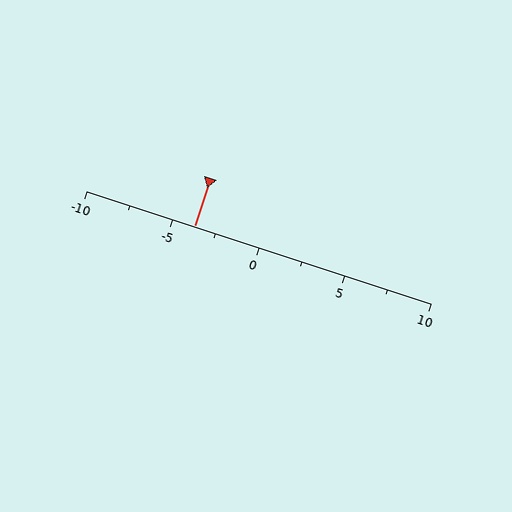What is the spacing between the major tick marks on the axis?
The major ticks are spaced 5 apart.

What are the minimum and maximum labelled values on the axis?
The axis runs from -10 to 10.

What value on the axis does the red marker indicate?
The marker indicates approximately -3.8.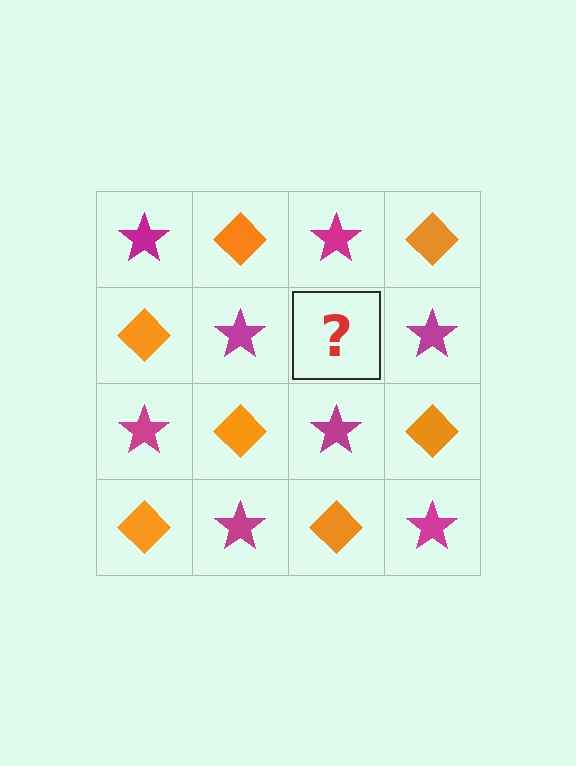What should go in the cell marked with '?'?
The missing cell should contain an orange diamond.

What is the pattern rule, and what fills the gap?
The rule is that it alternates magenta star and orange diamond in a checkerboard pattern. The gap should be filled with an orange diamond.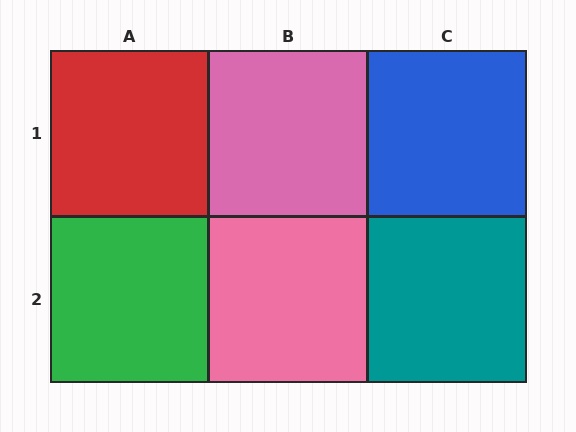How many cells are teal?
1 cell is teal.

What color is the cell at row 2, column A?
Green.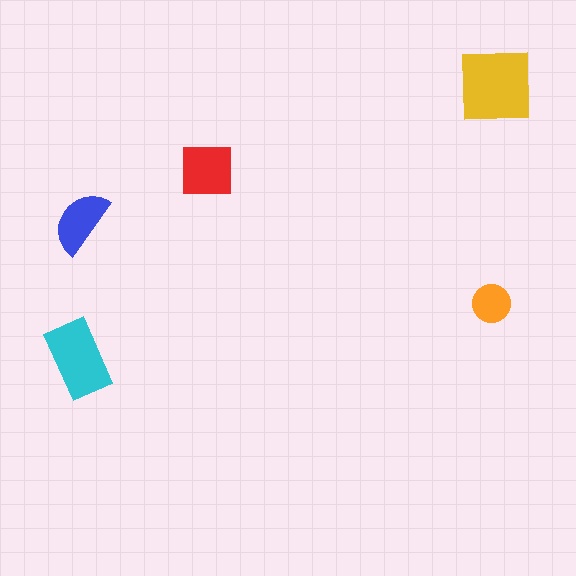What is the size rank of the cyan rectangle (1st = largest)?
2nd.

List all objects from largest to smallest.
The yellow square, the cyan rectangle, the red square, the blue semicircle, the orange circle.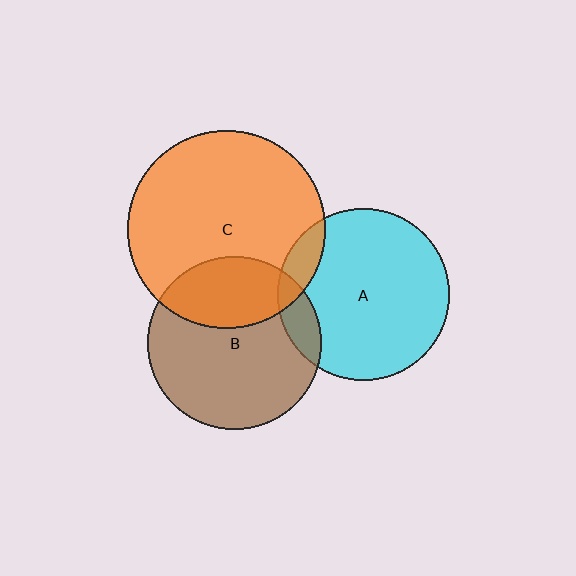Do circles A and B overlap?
Yes.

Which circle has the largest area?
Circle C (orange).